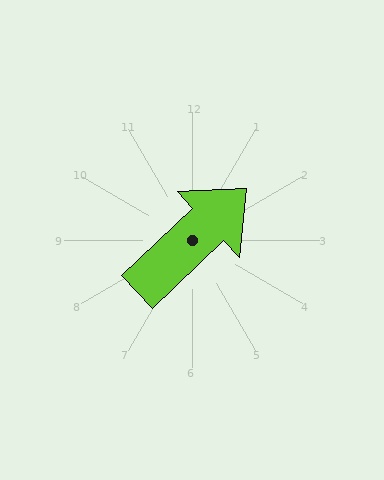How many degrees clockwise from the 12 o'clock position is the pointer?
Approximately 47 degrees.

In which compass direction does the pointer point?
Northeast.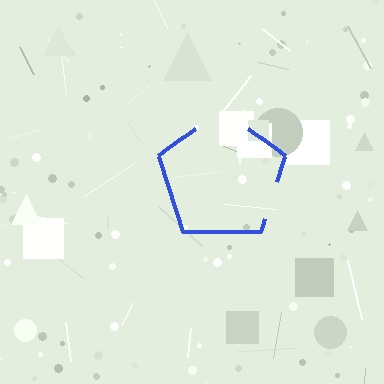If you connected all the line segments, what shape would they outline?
They would outline a pentagon.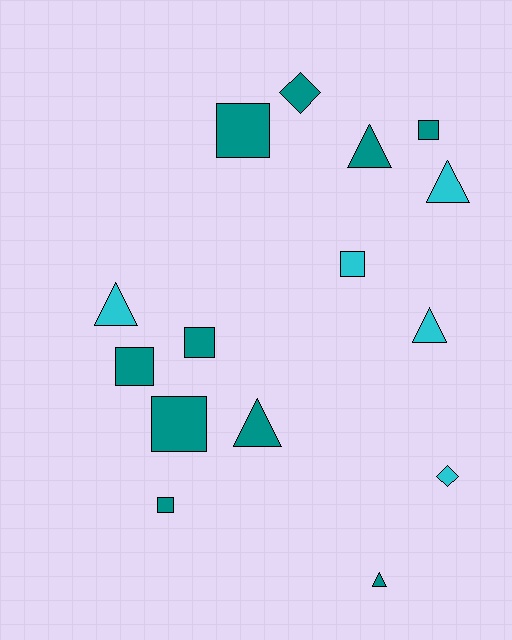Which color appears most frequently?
Teal, with 10 objects.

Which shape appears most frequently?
Square, with 7 objects.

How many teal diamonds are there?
There is 1 teal diamond.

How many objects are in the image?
There are 15 objects.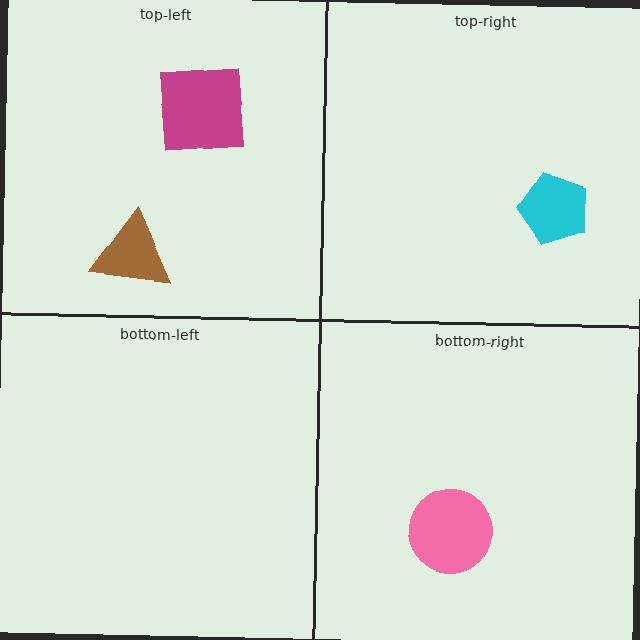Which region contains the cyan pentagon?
The top-right region.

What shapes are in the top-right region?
The cyan pentagon.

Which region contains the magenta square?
The top-left region.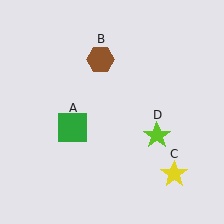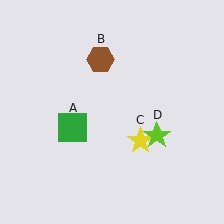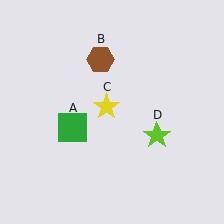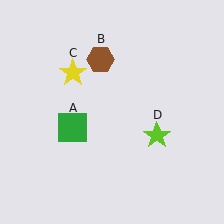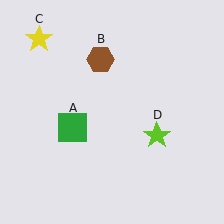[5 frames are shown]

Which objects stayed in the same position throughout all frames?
Green square (object A) and brown hexagon (object B) and lime star (object D) remained stationary.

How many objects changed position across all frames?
1 object changed position: yellow star (object C).